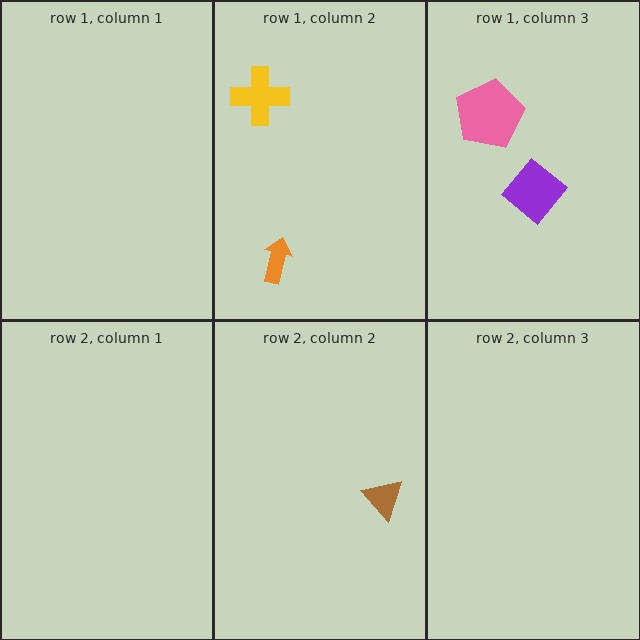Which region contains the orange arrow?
The row 1, column 2 region.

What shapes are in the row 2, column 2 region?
The brown triangle.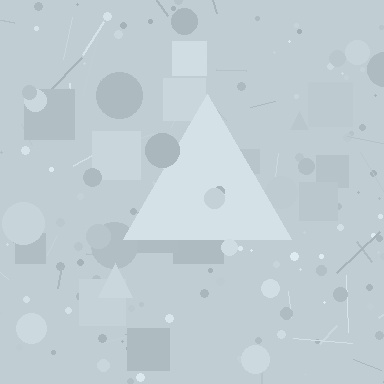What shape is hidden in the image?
A triangle is hidden in the image.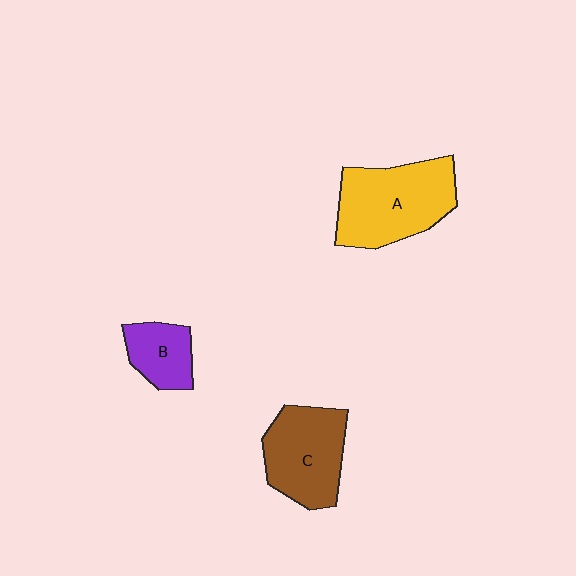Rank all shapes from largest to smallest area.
From largest to smallest: A (yellow), C (brown), B (purple).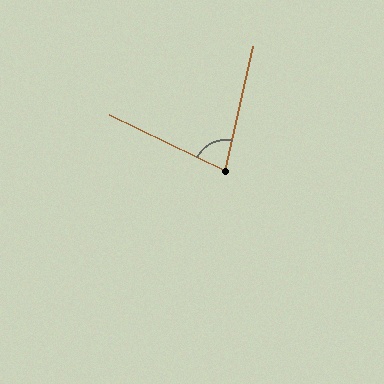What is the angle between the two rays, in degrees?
Approximately 77 degrees.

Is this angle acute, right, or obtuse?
It is acute.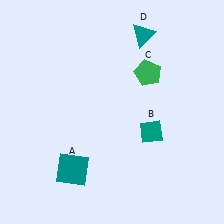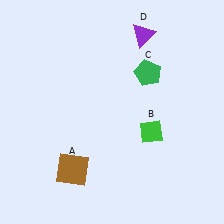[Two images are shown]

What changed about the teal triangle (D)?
In Image 1, D is teal. In Image 2, it changed to purple.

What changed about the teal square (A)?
In Image 1, A is teal. In Image 2, it changed to brown.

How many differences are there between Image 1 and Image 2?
There are 3 differences between the two images.